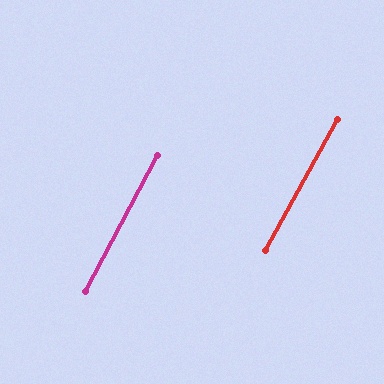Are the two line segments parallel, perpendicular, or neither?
Parallel — their directions differ by only 1.0°.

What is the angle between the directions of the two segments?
Approximately 1 degree.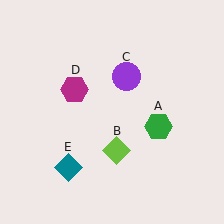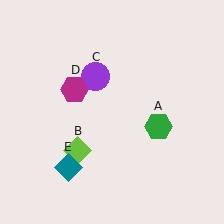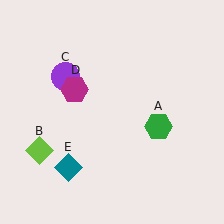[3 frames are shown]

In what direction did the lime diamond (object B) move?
The lime diamond (object B) moved left.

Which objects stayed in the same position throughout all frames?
Green hexagon (object A) and magenta hexagon (object D) and teal diamond (object E) remained stationary.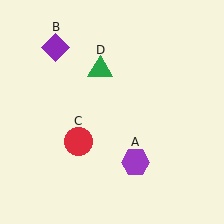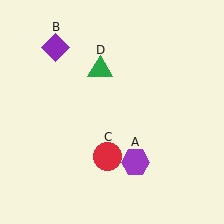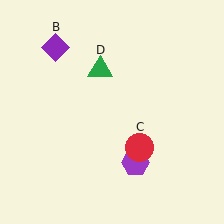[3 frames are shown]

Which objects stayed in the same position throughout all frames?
Purple hexagon (object A) and purple diamond (object B) and green triangle (object D) remained stationary.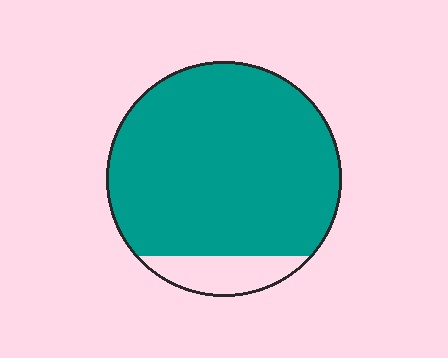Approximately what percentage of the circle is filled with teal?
Approximately 90%.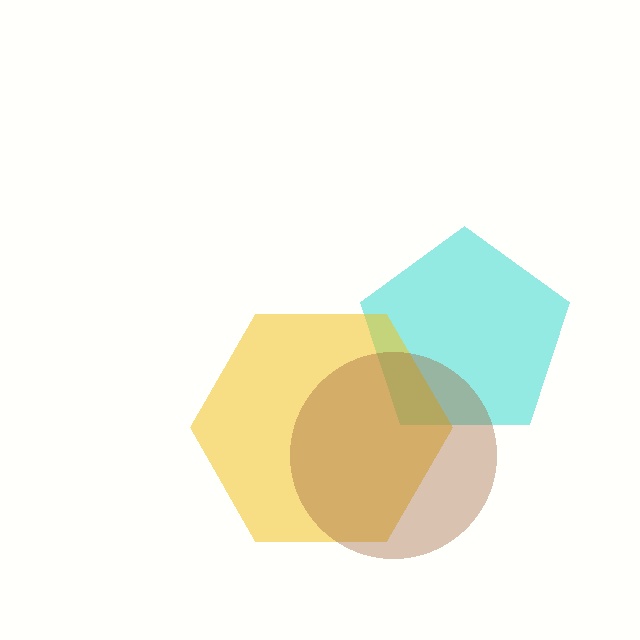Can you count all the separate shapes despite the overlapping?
Yes, there are 3 separate shapes.